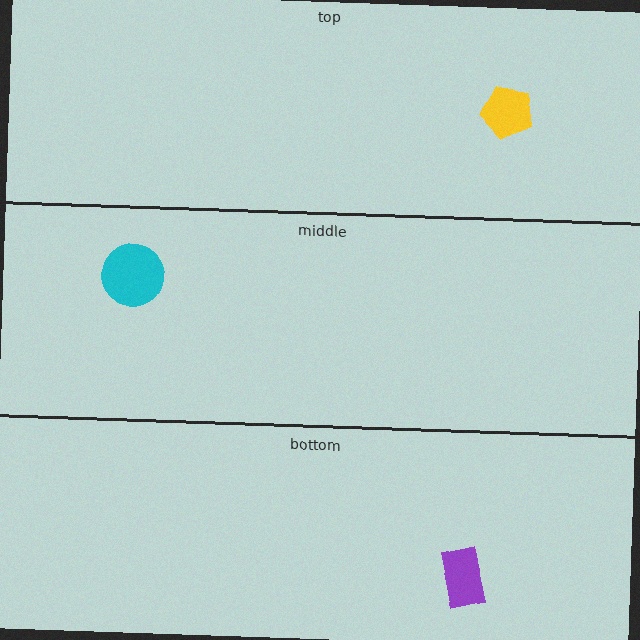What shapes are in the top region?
The yellow pentagon.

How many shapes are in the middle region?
1.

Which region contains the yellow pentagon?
The top region.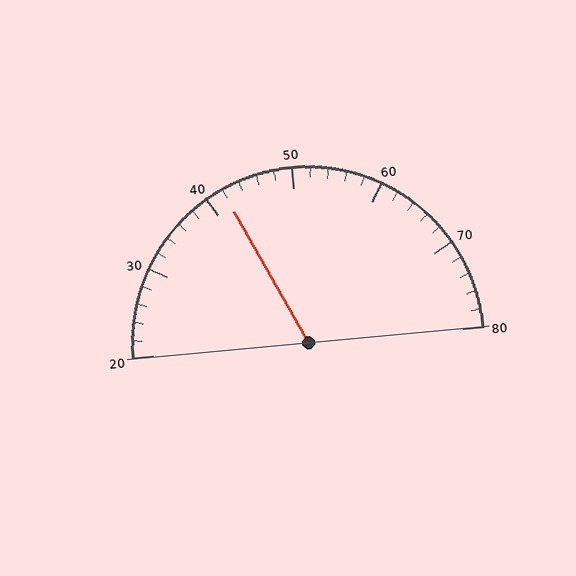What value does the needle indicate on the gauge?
The needle indicates approximately 42.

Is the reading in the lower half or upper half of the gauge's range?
The reading is in the lower half of the range (20 to 80).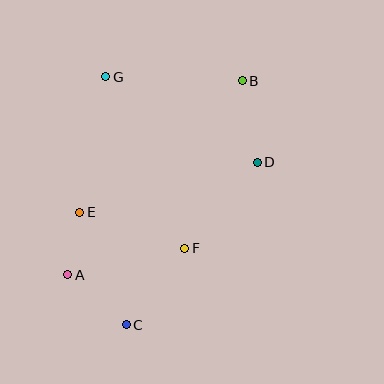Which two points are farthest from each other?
Points B and C are farthest from each other.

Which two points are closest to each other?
Points A and E are closest to each other.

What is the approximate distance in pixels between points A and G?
The distance between A and G is approximately 202 pixels.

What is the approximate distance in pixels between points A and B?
The distance between A and B is approximately 261 pixels.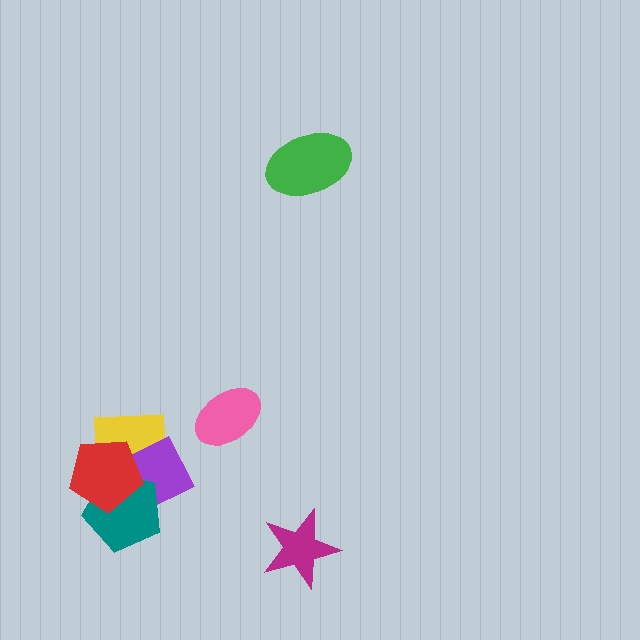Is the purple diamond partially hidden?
Yes, it is partially covered by another shape.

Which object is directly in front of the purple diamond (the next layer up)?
The teal pentagon is directly in front of the purple diamond.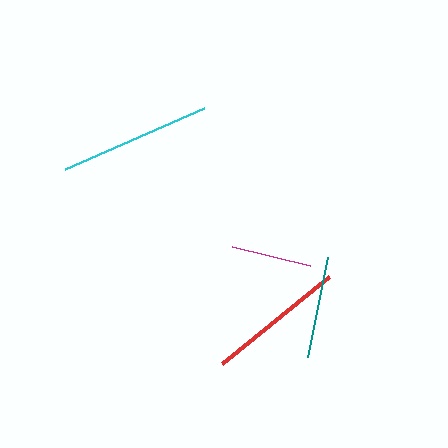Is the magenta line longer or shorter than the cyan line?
The cyan line is longer than the magenta line.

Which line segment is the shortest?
The magenta line is the shortest at approximately 81 pixels.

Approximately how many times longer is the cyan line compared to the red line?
The cyan line is approximately 1.1 times the length of the red line.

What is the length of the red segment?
The red segment is approximately 138 pixels long.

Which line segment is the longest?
The cyan line is the longest at approximately 152 pixels.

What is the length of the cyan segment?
The cyan segment is approximately 152 pixels long.